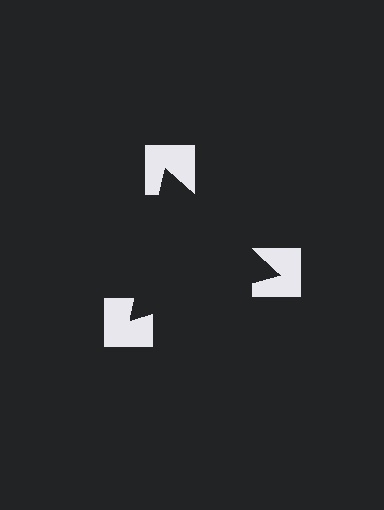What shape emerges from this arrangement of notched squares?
An illusory triangle — its edges are inferred from the aligned wedge cuts in the notched squares, not physically drawn.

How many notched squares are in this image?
There are 3 — one at each vertex of the illusory triangle.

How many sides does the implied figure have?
3 sides.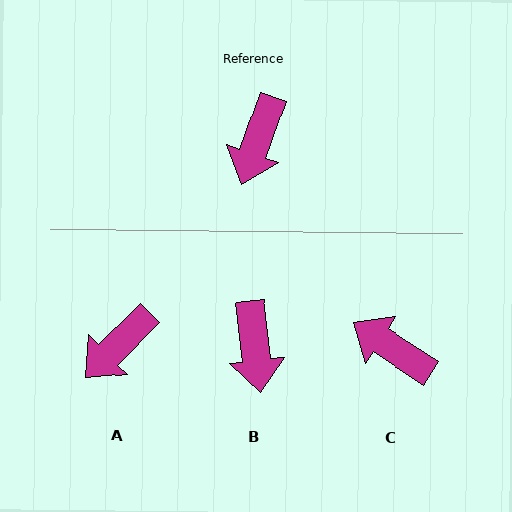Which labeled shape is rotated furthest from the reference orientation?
C, about 103 degrees away.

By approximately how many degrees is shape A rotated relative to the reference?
Approximately 25 degrees clockwise.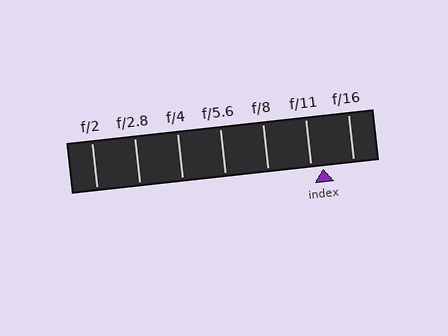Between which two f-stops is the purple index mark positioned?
The index mark is between f/11 and f/16.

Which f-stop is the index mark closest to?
The index mark is closest to f/11.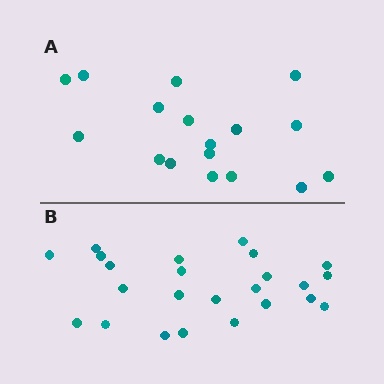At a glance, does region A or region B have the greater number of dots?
Region B (the bottom region) has more dots.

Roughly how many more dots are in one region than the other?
Region B has roughly 8 or so more dots than region A.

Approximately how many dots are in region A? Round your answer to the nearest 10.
About 20 dots. (The exact count is 17, which rounds to 20.)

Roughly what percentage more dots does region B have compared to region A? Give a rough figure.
About 40% more.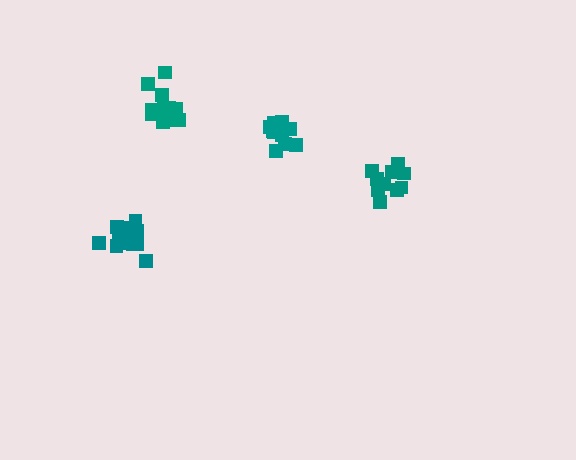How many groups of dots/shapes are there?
There are 4 groups.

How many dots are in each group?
Group 1: 14 dots, Group 2: 11 dots, Group 3: 11 dots, Group 4: 13 dots (49 total).